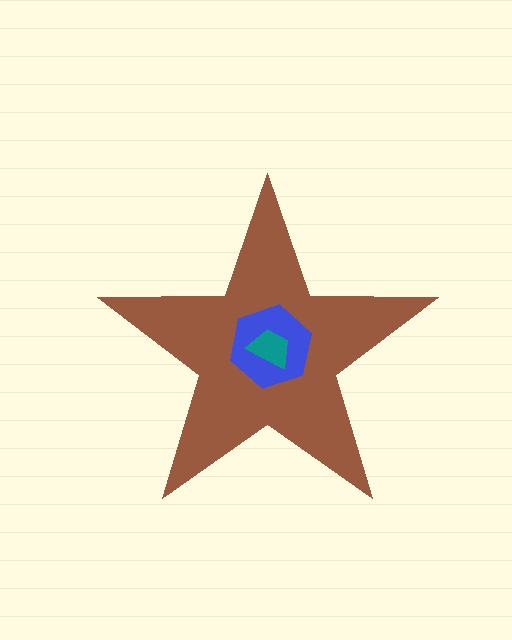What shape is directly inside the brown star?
The blue hexagon.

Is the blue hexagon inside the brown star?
Yes.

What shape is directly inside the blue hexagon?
The teal trapezoid.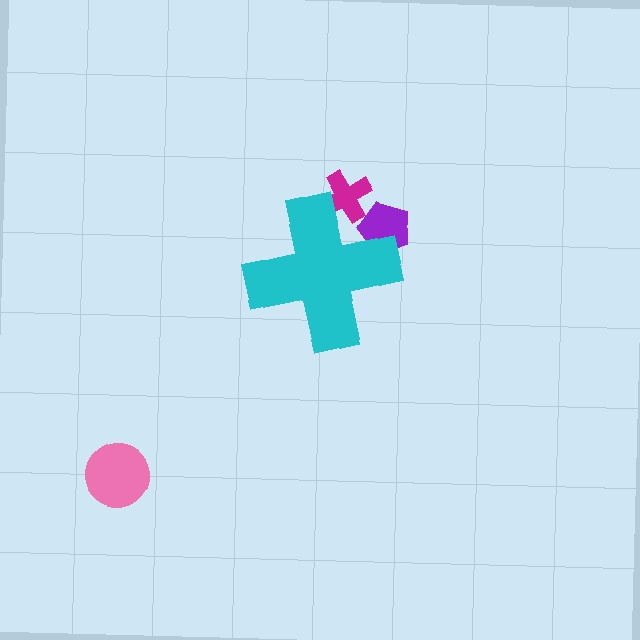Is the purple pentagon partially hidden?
Yes, the purple pentagon is partially hidden behind the cyan cross.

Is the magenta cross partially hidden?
Yes, the magenta cross is partially hidden behind the cyan cross.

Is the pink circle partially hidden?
No, the pink circle is fully visible.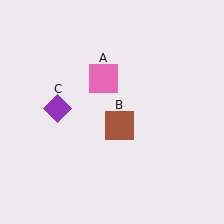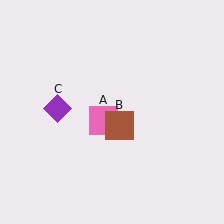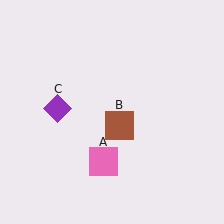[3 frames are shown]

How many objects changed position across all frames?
1 object changed position: pink square (object A).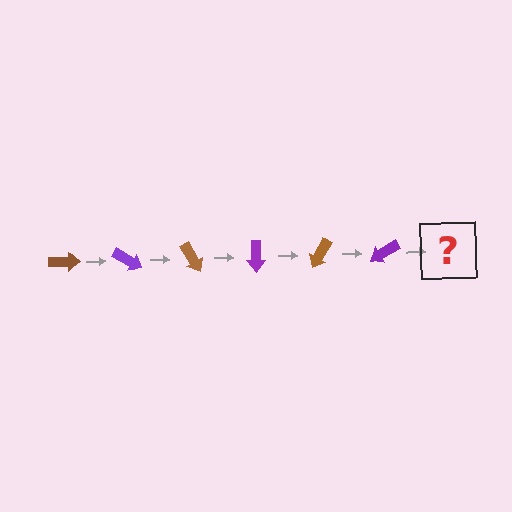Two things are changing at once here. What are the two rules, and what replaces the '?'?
The two rules are that it rotates 30 degrees each step and the color cycles through brown and purple. The '?' should be a brown arrow, rotated 180 degrees from the start.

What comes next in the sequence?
The next element should be a brown arrow, rotated 180 degrees from the start.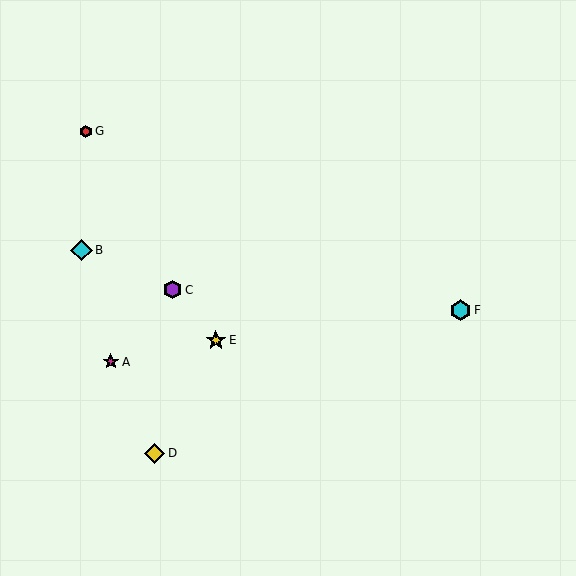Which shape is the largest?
The cyan diamond (labeled B) is the largest.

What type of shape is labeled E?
Shape E is a yellow star.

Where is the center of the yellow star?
The center of the yellow star is at (216, 340).